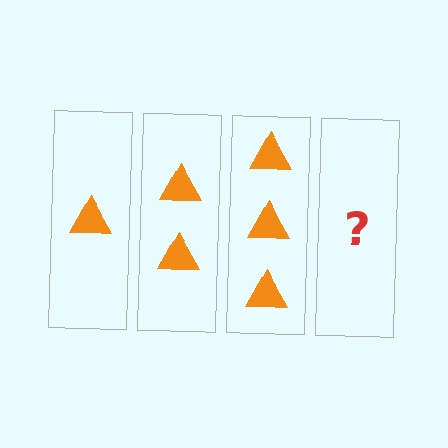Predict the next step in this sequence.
The next step is 4 triangles.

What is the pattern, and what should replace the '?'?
The pattern is that each step adds one more triangle. The '?' should be 4 triangles.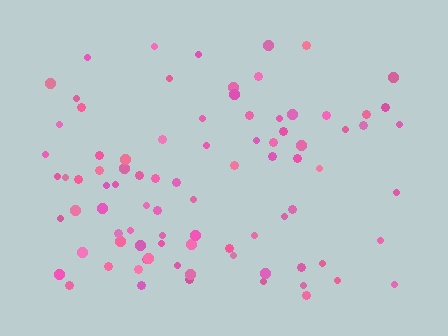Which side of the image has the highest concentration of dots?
The bottom.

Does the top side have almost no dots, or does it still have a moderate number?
Still a moderate number, just noticeably fewer than the bottom.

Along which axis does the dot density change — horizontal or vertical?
Vertical.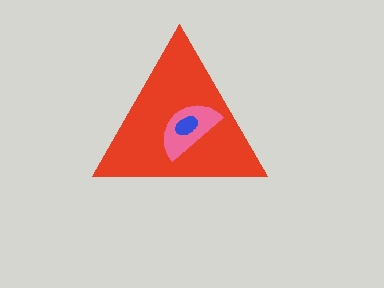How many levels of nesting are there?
3.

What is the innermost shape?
The blue ellipse.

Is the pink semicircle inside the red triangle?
Yes.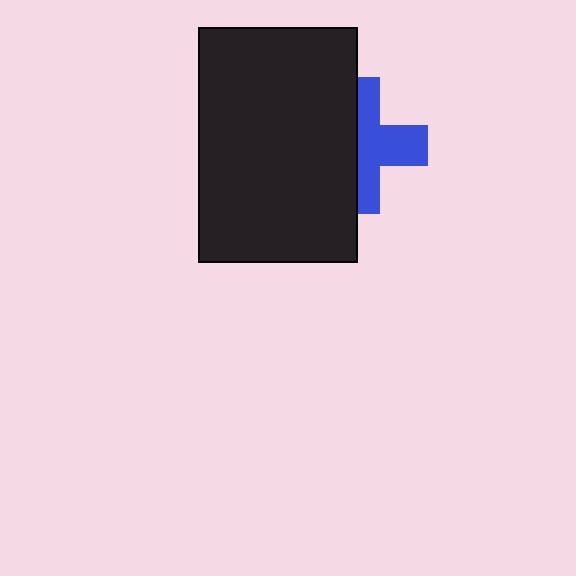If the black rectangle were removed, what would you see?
You would see the complete blue cross.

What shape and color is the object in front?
The object in front is a black rectangle.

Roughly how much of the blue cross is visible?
About half of it is visible (roughly 53%).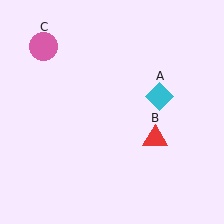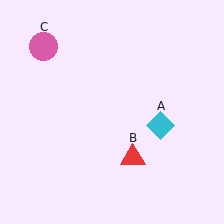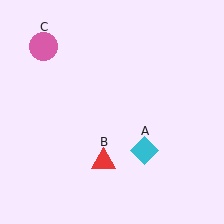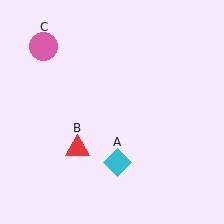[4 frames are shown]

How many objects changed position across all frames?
2 objects changed position: cyan diamond (object A), red triangle (object B).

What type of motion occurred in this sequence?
The cyan diamond (object A), red triangle (object B) rotated clockwise around the center of the scene.